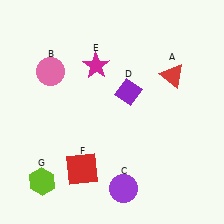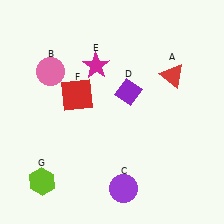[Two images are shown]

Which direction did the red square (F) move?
The red square (F) moved up.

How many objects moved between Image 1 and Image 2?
1 object moved between the two images.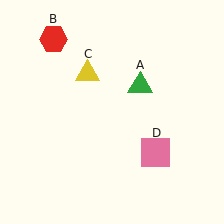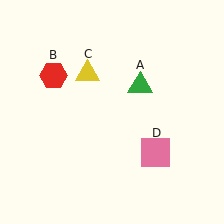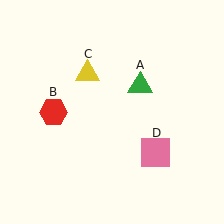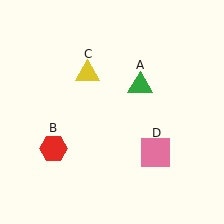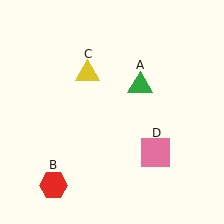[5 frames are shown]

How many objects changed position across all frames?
1 object changed position: red hexagon (object B).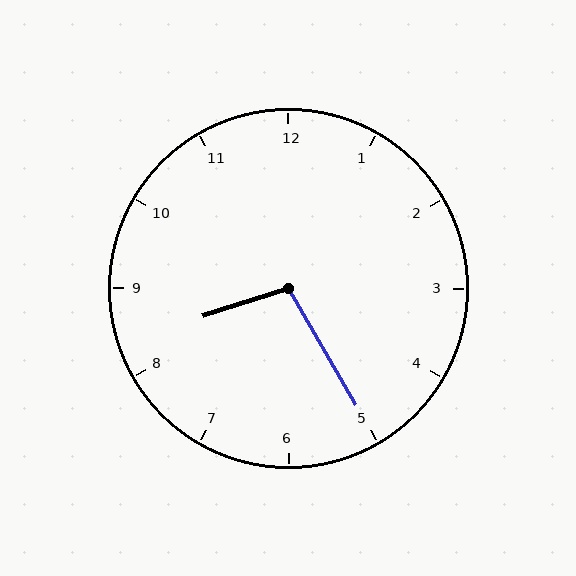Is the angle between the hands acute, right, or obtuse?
It is obtuse.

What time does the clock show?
8:25.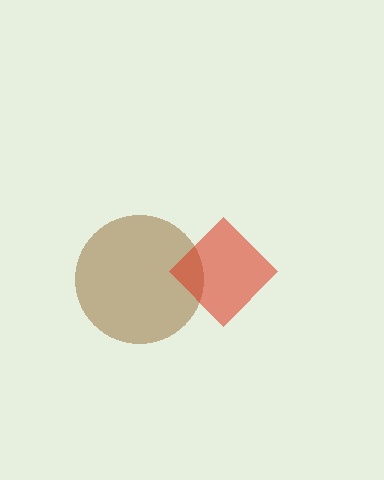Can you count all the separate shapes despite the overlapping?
Yes, there are 2 separate shapes.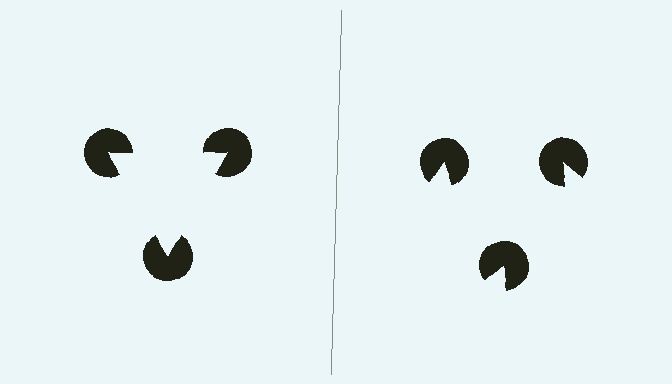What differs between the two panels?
The pac-man discs are positioned identically on both sides; only the wedge orientations differ. On the left they align to a triangle; on the right they are misaligned.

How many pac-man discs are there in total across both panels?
6 — 3 on each side.